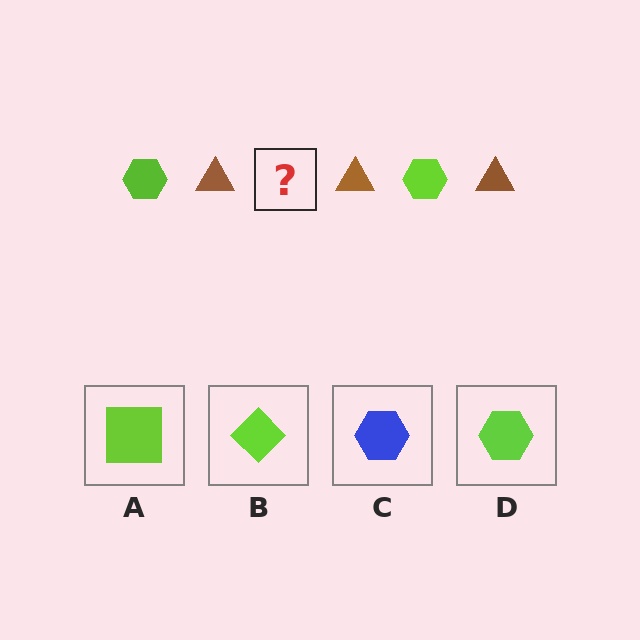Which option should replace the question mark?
Option D.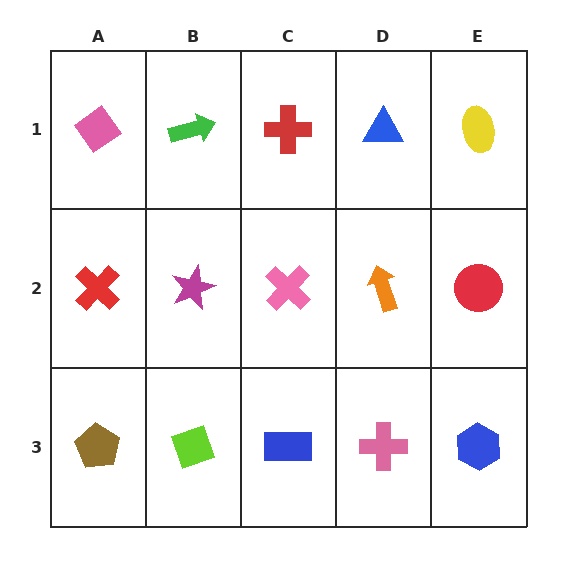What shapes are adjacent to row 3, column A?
A red cross (row 2, column A), a lime diamond (row 3, column B).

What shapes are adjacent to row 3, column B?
A magenta star (row 2, column B), a brown pentagon (row 3, column A), a blue rectangle (row 3, column C).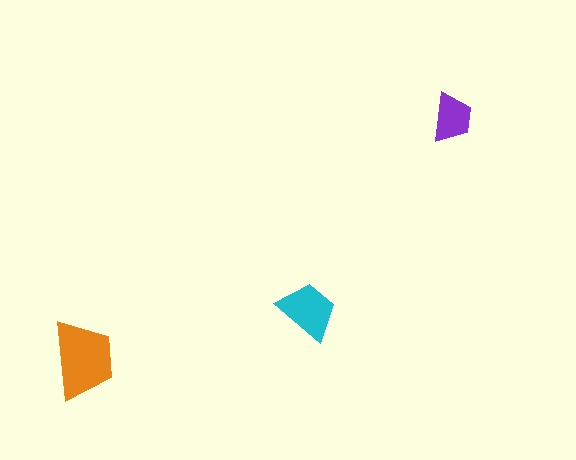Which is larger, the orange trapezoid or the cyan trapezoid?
The orange one.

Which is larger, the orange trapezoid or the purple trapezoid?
The orange one.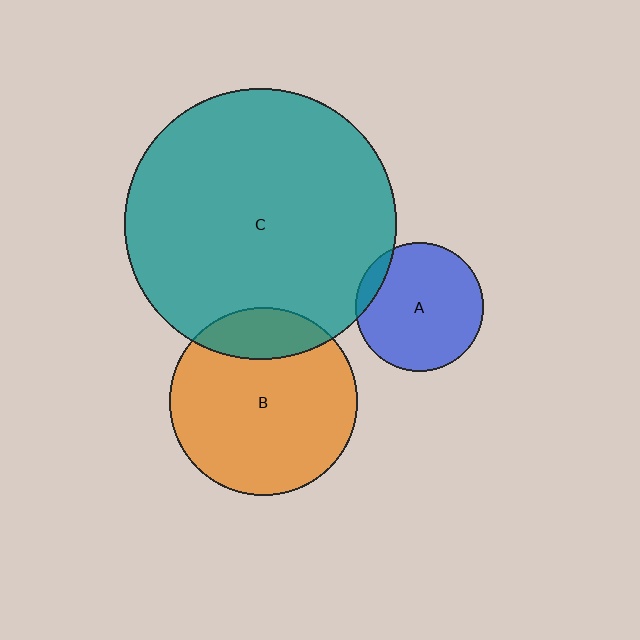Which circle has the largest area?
Circle C (teal).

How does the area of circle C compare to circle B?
Approximately 2.1 times.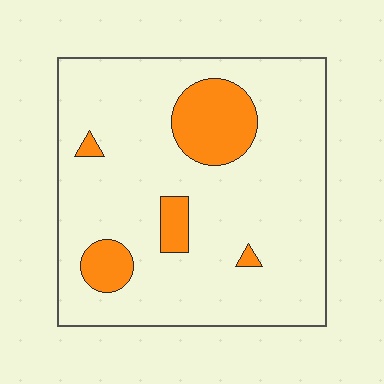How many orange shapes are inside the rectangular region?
5.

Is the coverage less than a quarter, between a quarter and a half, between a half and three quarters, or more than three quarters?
Less than a quarter.